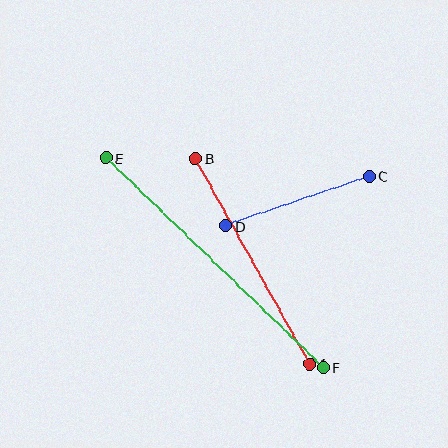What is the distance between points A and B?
The distance is approximately 235 pixels.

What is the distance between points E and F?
The distance is approximately 302 pixels.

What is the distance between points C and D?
The distance is approximately 152 pixels.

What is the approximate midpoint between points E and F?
The midpoint is at approximately (215, 263) pixels.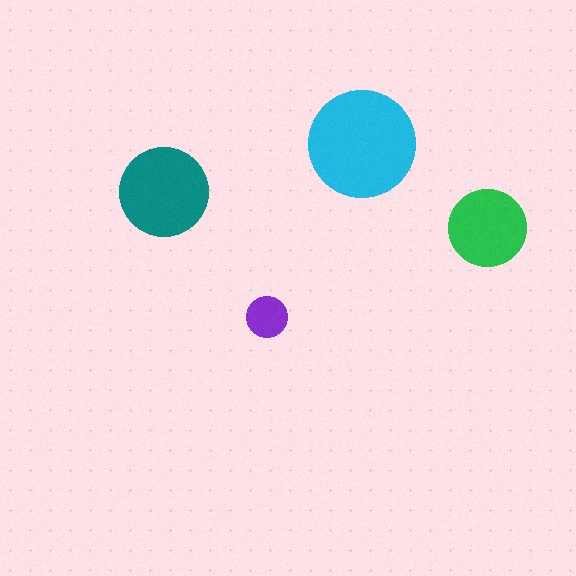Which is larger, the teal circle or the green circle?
The teal one.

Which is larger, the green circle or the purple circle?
The green one.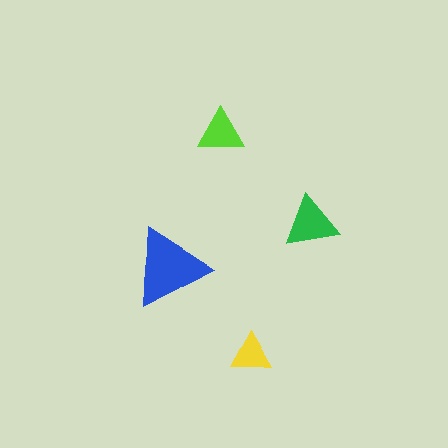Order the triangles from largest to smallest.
the blue one, the green one, the lime one, the yellow one.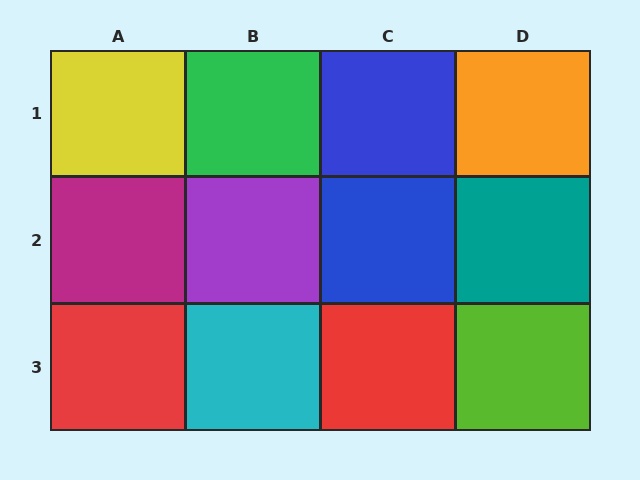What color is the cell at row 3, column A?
Red.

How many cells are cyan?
1 cell is cyan.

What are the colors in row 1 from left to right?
Yellow, green, blue, orange.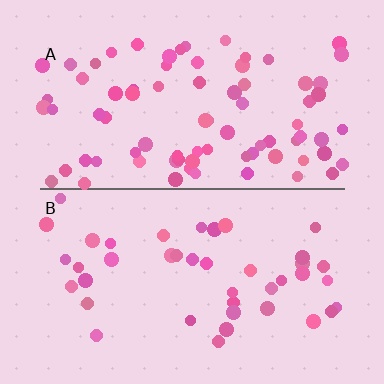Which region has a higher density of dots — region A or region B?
A (the top).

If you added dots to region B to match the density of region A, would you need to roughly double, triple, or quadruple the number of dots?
Approximately double.